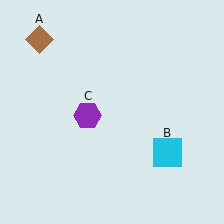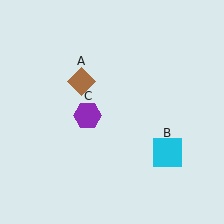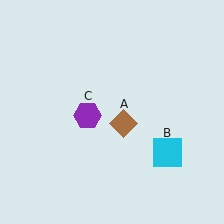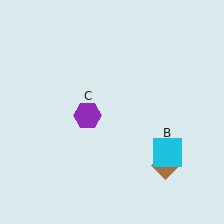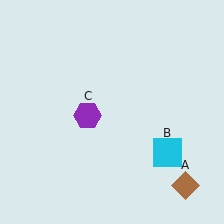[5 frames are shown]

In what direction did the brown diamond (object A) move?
The brown diamond (object A) moved down and to the right.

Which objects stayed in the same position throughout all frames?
Cyan square (object B) and purple hexagon (object C) remained stationary.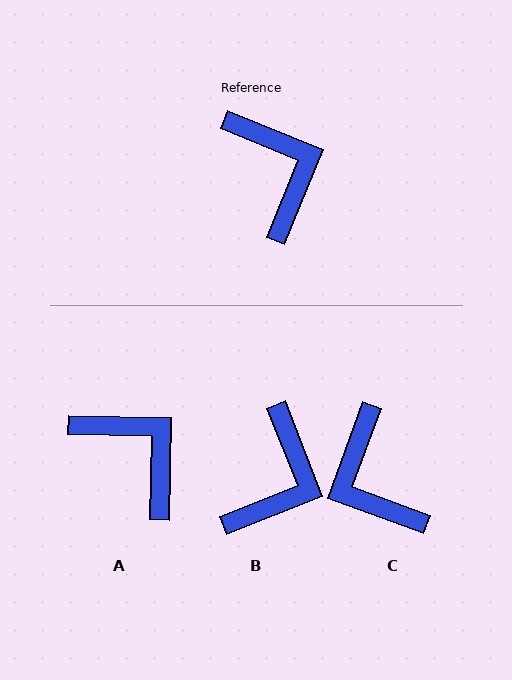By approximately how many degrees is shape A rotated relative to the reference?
Approximately 21 degrees counter-clockwise.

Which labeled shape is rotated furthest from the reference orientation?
C, about 178 degrees away.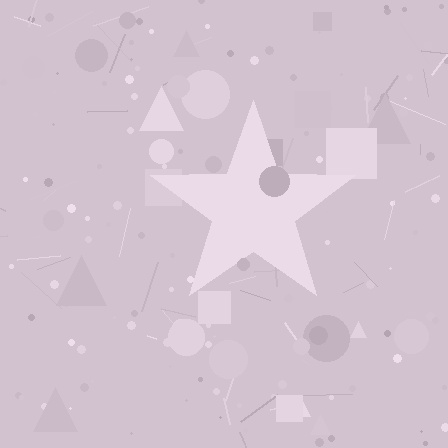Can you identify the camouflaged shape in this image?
The camouflaged shape is a star.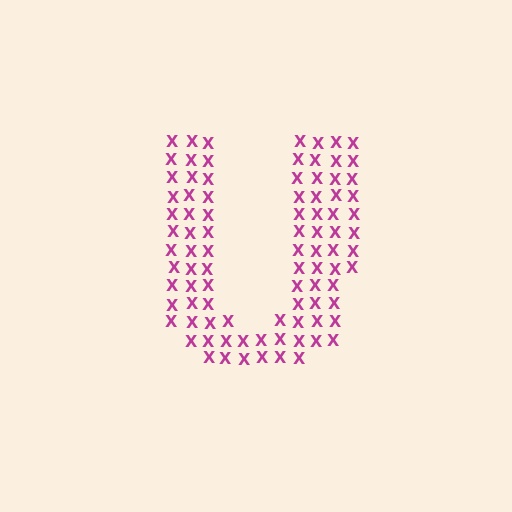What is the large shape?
The large shape is the letter U.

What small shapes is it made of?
It is made of small letter X's.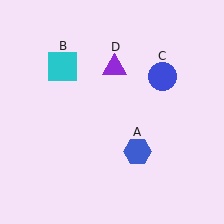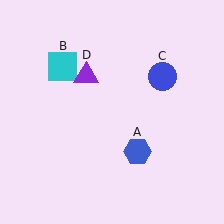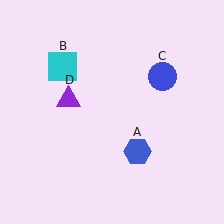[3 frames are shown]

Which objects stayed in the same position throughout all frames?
Blue hexagon (object A) and cyan square (object B) and blue circle (object C) remained stationary.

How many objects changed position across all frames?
1 object changed position: purple triangle (object D).